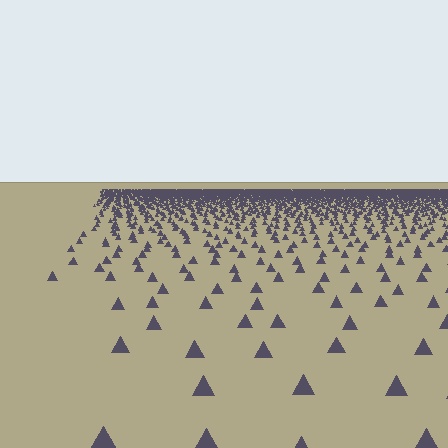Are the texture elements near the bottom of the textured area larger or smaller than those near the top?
Larger. Near the bottom, elements are closer to the viewer and appear at a bigger on-screen size.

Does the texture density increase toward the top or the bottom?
Density increases toward the top.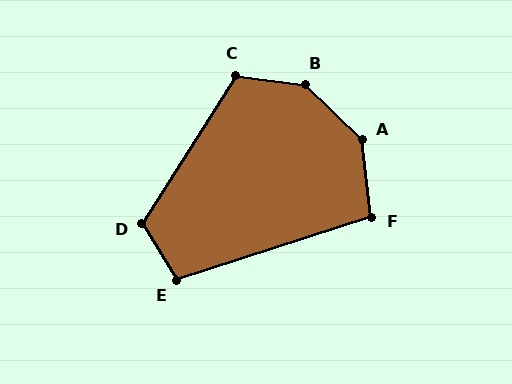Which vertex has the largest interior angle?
B, at approximately 143 degrees.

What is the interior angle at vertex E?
Approximately 104 degrees (obtuse).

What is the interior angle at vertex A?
Approximately 141 degrees (obtuse).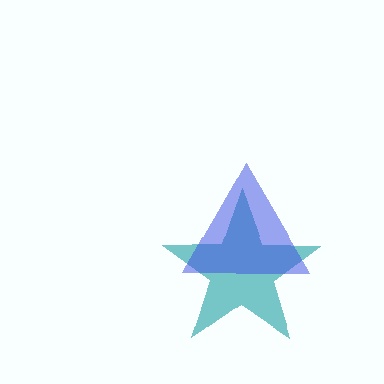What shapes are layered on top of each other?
The layered shapes are: a teal star, a blue triangle.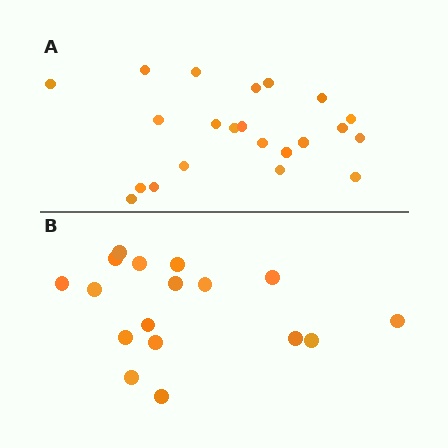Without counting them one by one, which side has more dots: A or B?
Region A (the top region) has more dots.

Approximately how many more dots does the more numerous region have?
Region A has about 5 more dots than region B.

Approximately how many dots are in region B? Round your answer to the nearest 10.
About 20 dots. (The exact count is 17, which rounds to 20.)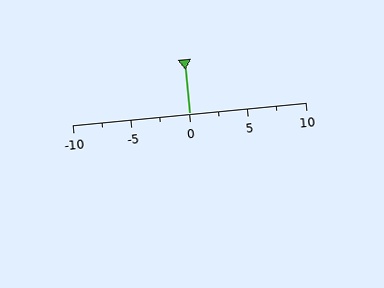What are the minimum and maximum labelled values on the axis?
The axis runs from -10 to 10.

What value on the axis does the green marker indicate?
The marker indicates approximately 0.